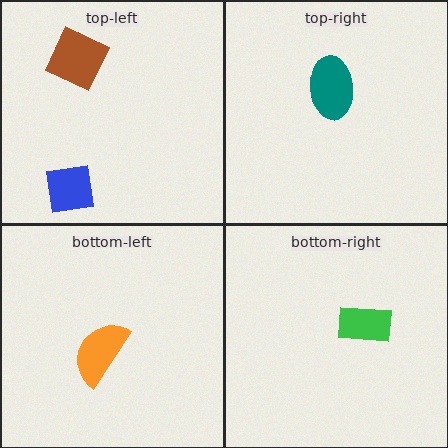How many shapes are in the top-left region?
2.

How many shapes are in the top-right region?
1.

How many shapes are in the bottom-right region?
1.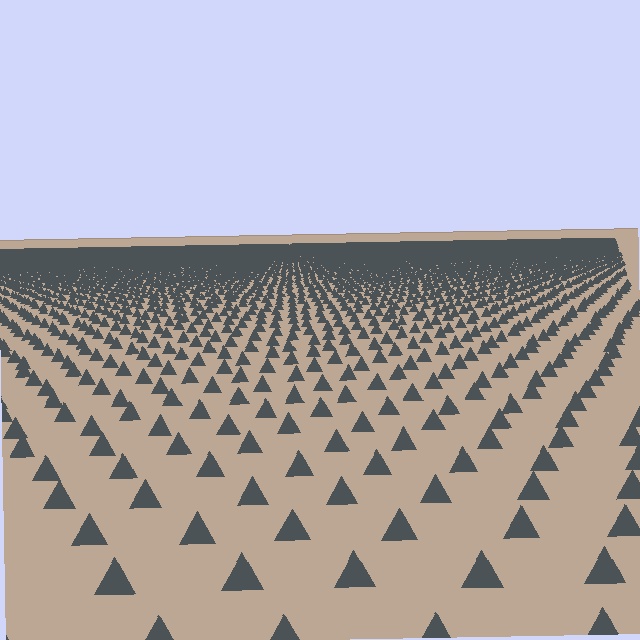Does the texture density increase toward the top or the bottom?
Density increases toward the top.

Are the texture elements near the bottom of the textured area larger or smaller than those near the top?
Larger. Near the bottom, elements are closer to the viewer and appear at a bigger on-screen size.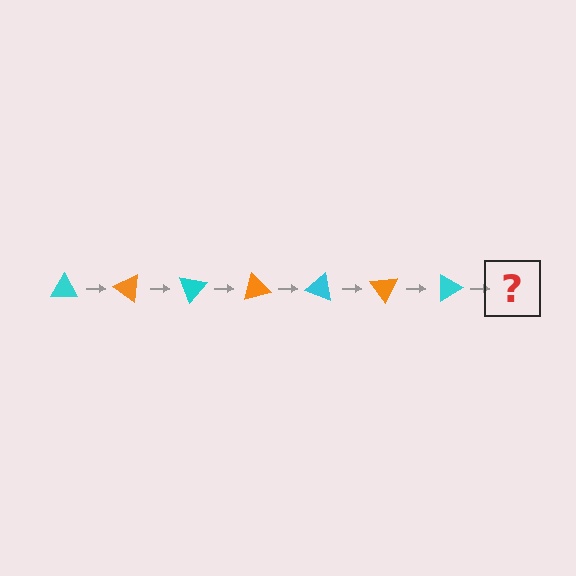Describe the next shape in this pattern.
It should be an orange triangle, rotated 245 degrees from the start.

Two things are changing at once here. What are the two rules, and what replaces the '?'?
The two rules are that it rotates 35 degrees each step and the color cycles through cyan and orange. The '?' should be an orange triangle, rotated 245 degrees from the start.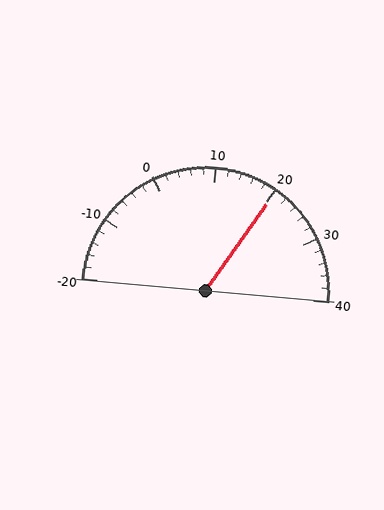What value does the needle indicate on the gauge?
The needle indicates approximately 20.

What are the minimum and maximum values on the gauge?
The gauge ranges from -20 to 40.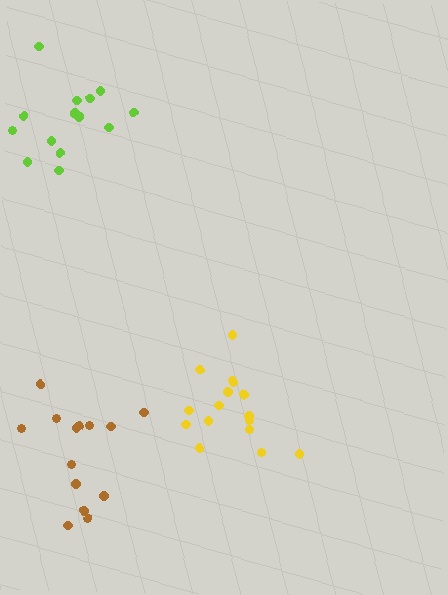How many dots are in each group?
Group 1: 16 dots, Group 2: 14 dots, Group 3: 14 dots (44 total).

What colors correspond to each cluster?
The clusters are colored: yellow, brown, lime.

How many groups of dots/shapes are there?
There are 3 groups.